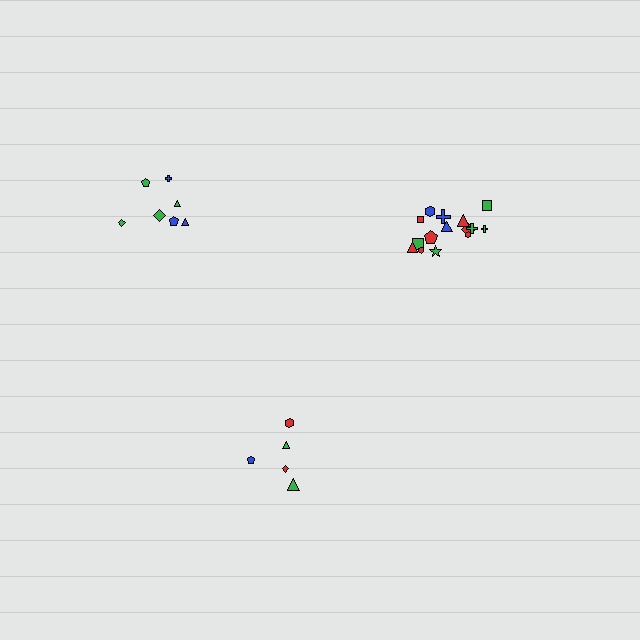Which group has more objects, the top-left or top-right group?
The top-right group.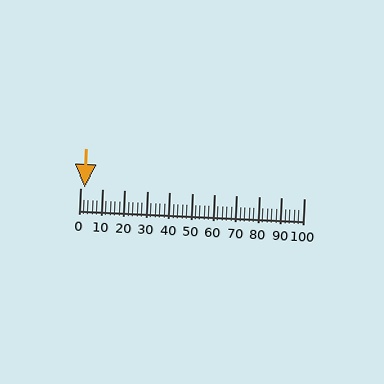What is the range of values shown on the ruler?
The ruler shows values from 0 to 100.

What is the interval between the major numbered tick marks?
The major tick marks are spaced 10 units apart.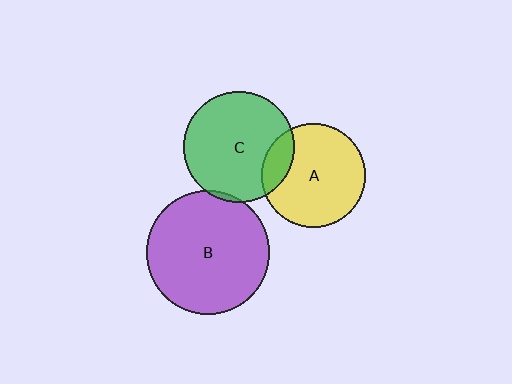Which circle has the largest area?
Circle B (purple).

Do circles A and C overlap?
Yes.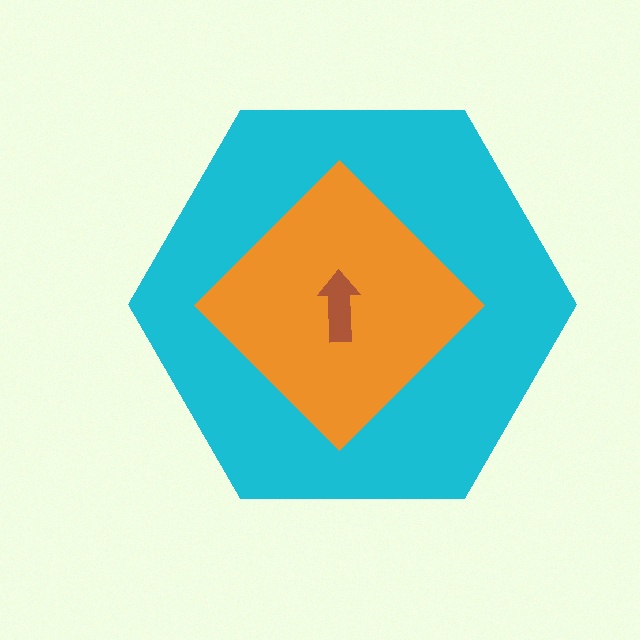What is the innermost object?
The brown arrow.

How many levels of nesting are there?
3.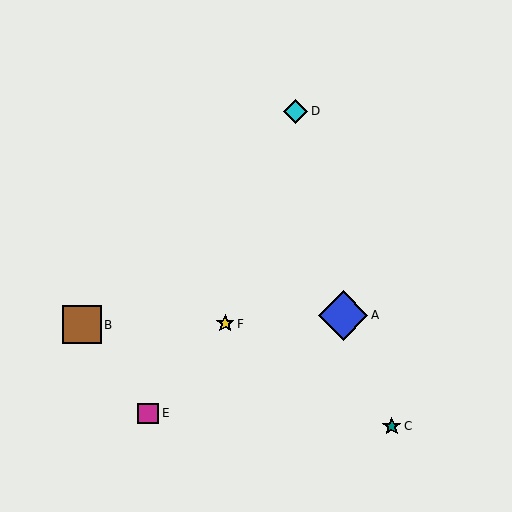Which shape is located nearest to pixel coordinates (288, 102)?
The cyan diamond (labeled D) at (295, 111) is nearest to that location.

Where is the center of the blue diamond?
The center of the blue diamond is at (343, 315).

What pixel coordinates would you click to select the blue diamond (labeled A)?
Click at (343, 315) to select the blue diamond A.